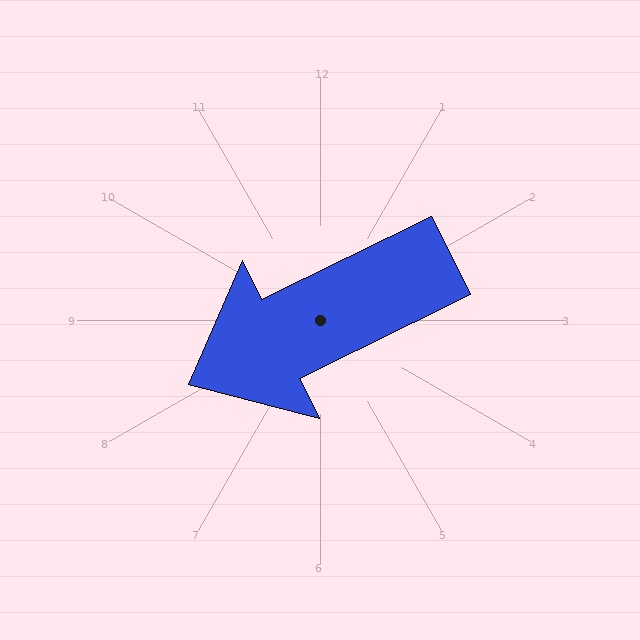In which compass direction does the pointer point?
Southwest.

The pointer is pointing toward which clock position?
Roughly 8 o'clock.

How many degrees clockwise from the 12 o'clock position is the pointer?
Approximately 244 degrees.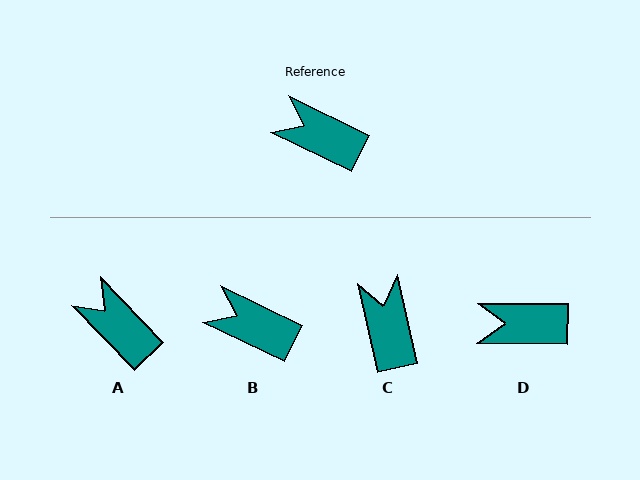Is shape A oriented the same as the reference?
No, it is off by about 20 degrees.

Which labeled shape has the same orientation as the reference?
B.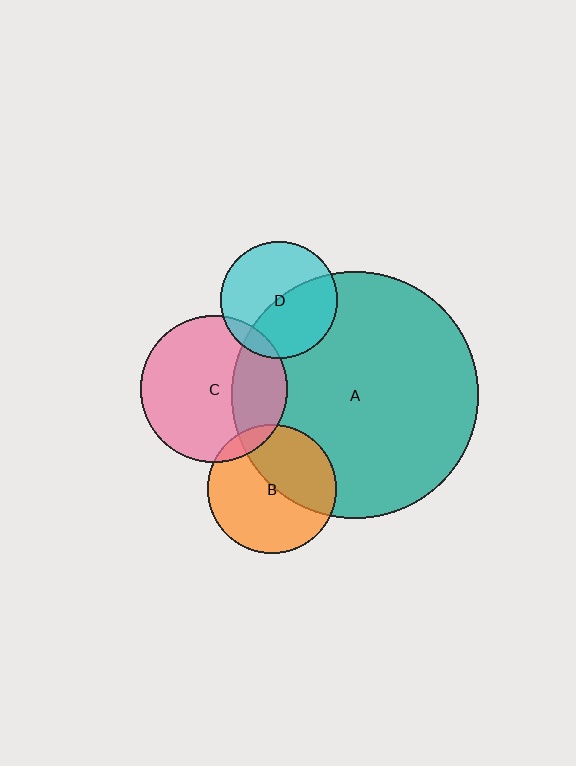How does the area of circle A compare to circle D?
Approximately 4.4 times.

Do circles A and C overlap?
Yes.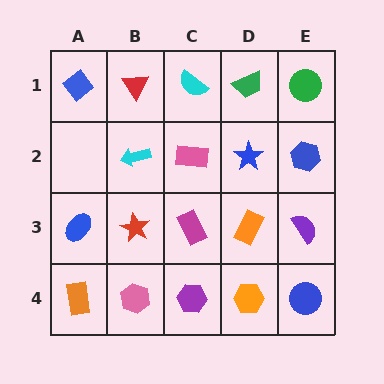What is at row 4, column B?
A pink hexagon.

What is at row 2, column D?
A blue star.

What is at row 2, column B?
A cyan arrow.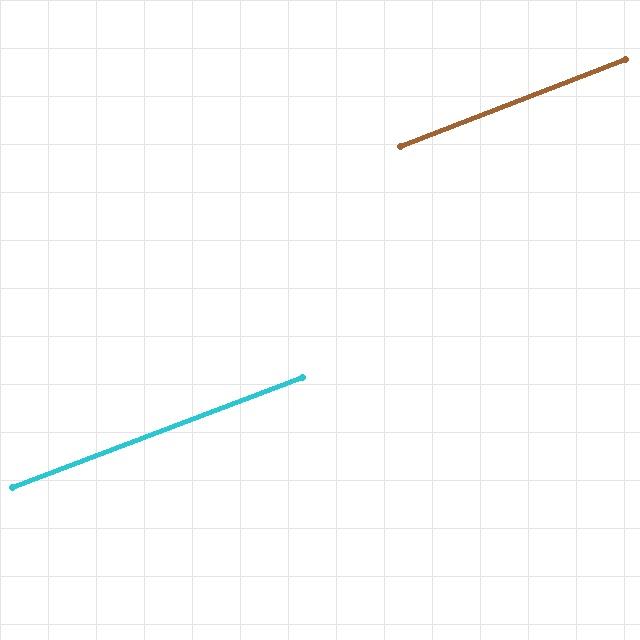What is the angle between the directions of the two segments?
Approximately 1 degree.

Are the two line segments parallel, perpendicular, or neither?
Parallel — their directions differ by only 0.6°.